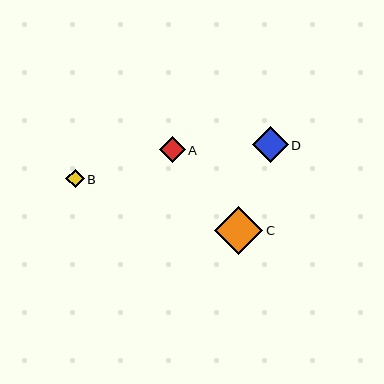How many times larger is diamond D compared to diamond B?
Diamond D is approximately 2.0 times the size of diamond B.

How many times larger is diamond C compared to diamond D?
Diamond C is approximately 1.3 times the size of diamond D.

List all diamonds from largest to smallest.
From largest to smallest: C, D, A, B.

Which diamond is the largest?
Diamond C is the largest with a size of approximately 48 pixels.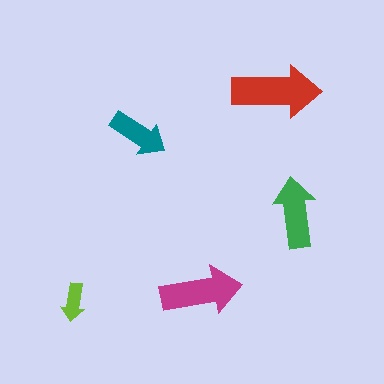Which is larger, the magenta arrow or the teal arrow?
The magenta one.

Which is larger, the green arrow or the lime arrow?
The green one.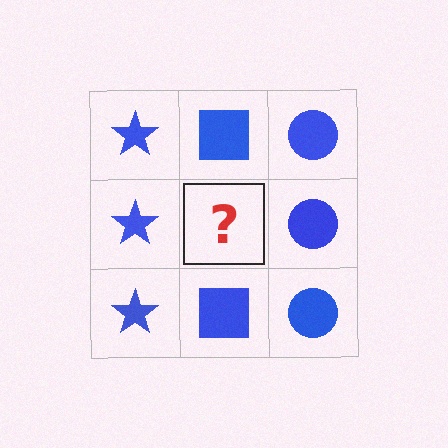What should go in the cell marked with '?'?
The missing cell should contain a blue square.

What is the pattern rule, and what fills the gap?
The rule is that each column has a consistent shape. The gap should be filled with a blue square.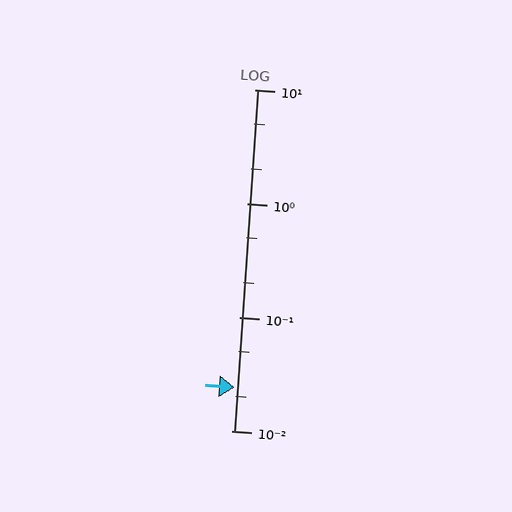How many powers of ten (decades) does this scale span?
The scale spans 3 decades, from 0.01 to 10.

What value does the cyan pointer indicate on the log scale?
The pointer indicates approximately 0.024.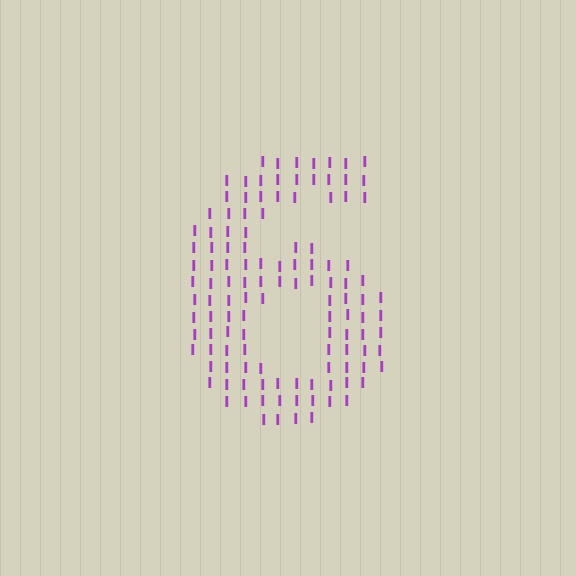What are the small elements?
The small elements are letter I's.